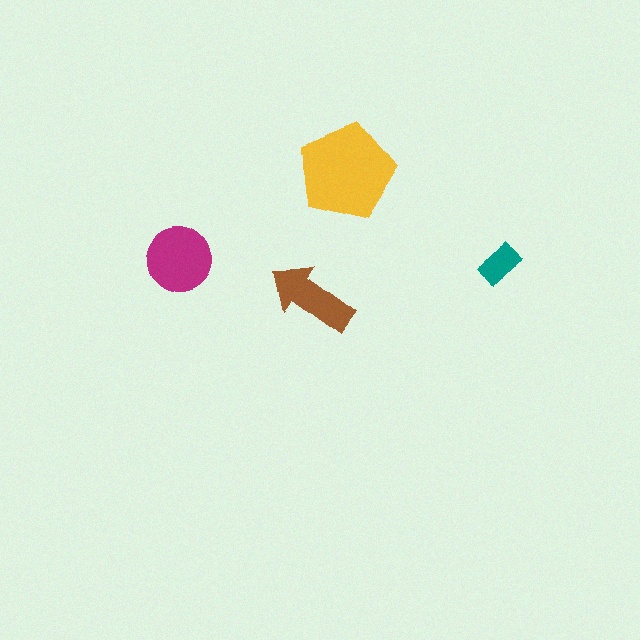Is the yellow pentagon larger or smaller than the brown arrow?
Larger.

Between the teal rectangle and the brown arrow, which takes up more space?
The brown arrow.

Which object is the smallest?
The teal rectangle.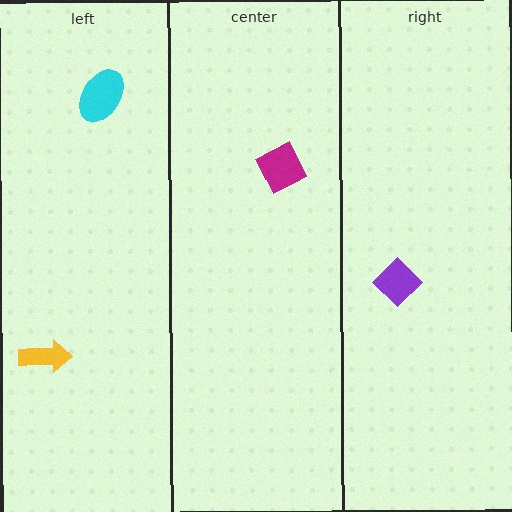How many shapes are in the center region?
1.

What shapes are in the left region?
The cyan ellipse, the yellow arrow.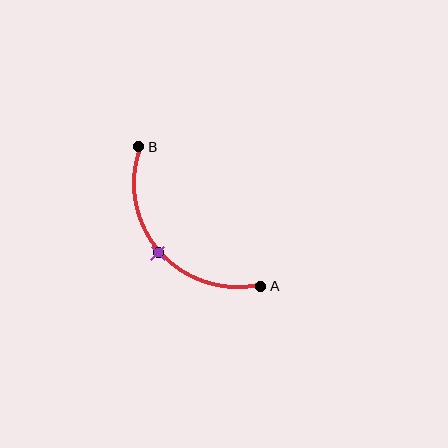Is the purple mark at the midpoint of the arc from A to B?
Yes. The purple mark lies on the arc at equal arc-length from both A and B — it is the arc midpoint.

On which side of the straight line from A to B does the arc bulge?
The arc bulges below and to the left of the straight line connecting A and B.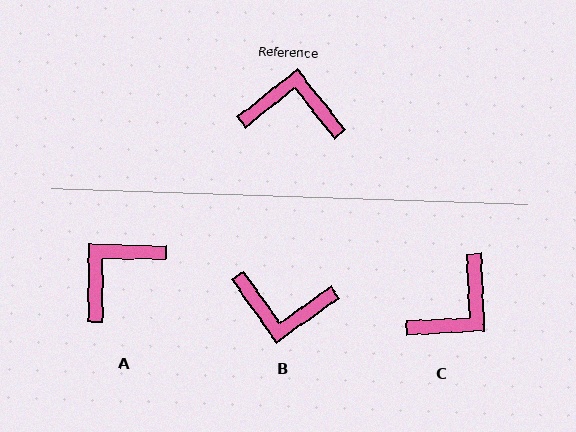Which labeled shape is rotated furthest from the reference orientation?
B, about 178 degrees away.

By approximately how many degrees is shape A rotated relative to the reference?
Approximately 51 degrees counter-clockwise.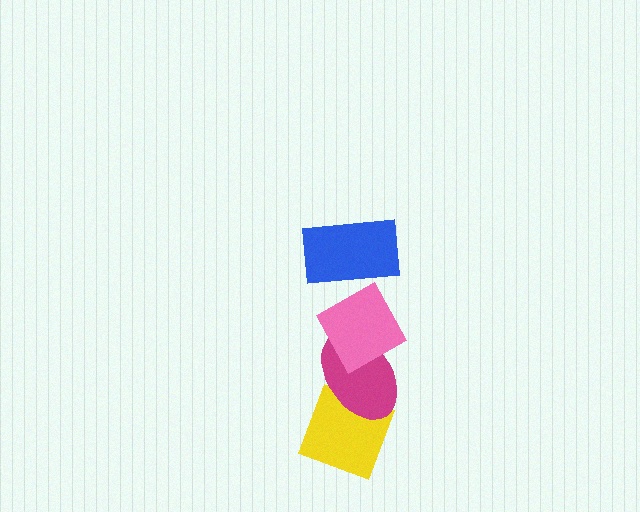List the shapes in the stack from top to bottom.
From top to bottom: the blue rectangle, the pink diamond, the magenta ellipse, the yellow diamond.